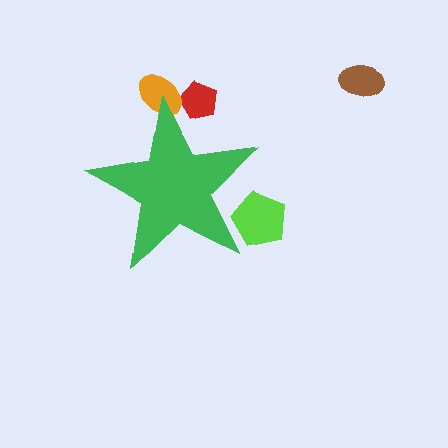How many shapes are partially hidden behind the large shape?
3 shapes are partially hidden.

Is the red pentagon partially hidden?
Yes, the red pentagon is partially hidden behind the green star.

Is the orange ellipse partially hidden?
Yes, the orange ellipse is partially hidden behind the green star.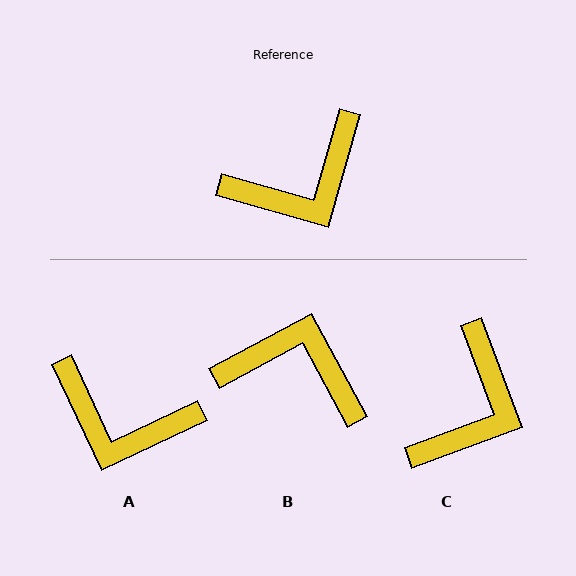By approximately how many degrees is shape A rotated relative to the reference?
Approximately 49 degrees clockwise.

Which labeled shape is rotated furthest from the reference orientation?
B, about 134 degrees away.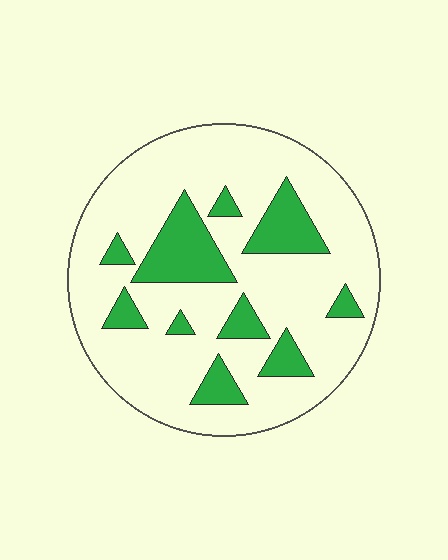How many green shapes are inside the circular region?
10.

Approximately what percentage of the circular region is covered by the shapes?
Approximately 20%.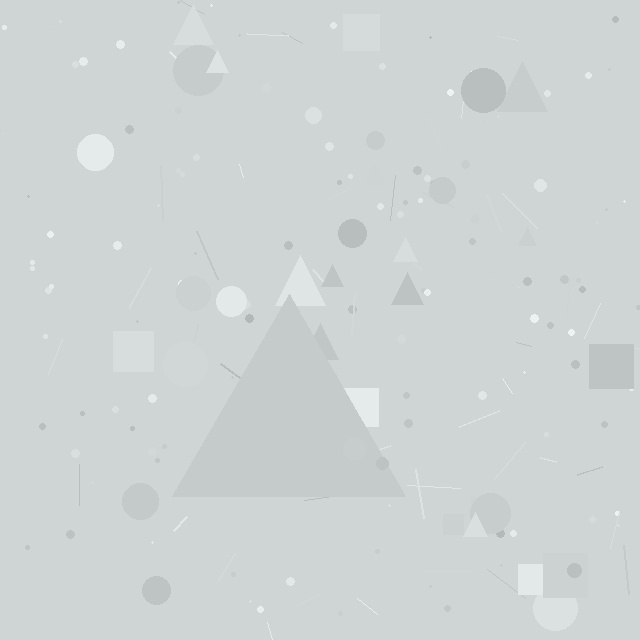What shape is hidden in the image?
A triangle is hidden in the image.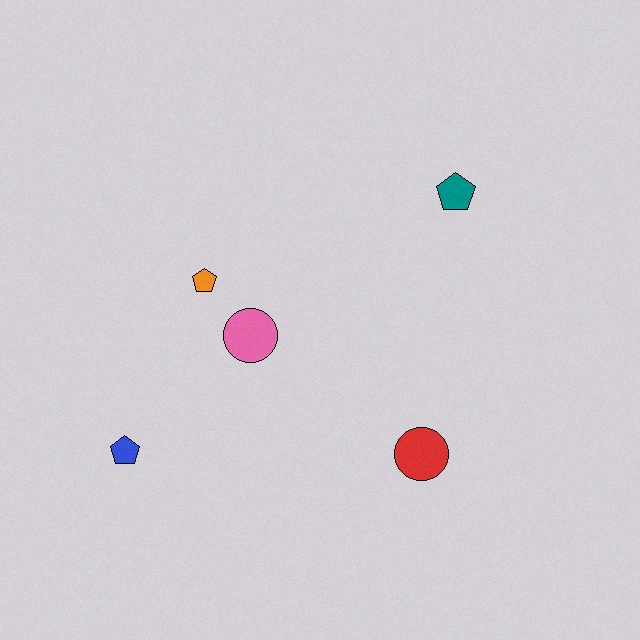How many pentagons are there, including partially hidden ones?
There are 3 pentagons.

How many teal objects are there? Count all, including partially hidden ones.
There is 1 teal object.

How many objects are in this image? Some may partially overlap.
There are 5 objects.